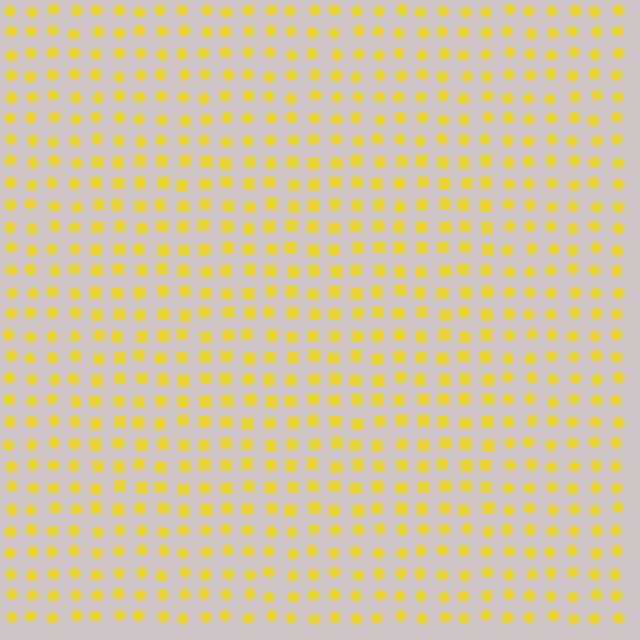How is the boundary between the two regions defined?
The boundary is defined by a change in element shape: squares inside vs. circles outside. All elements share the same color and spacing.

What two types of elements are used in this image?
The image uses squares inside the rectangle region and circles outside it.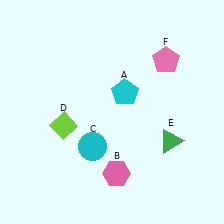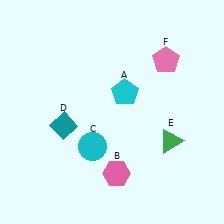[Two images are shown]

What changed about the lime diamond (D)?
In Image 1, D is lime. In Image 2, it changed to teal.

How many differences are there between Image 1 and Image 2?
There is 1 difference between the two images.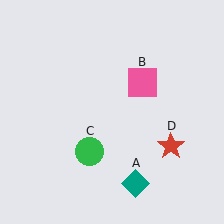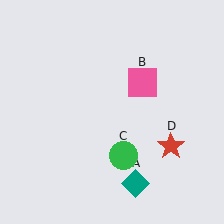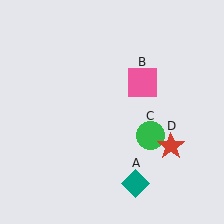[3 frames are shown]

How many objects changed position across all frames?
1 object changed position: green circle (object C).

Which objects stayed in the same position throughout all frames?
Teal diamond (object A) and pink square (object B) and red star (object D) remained stationary.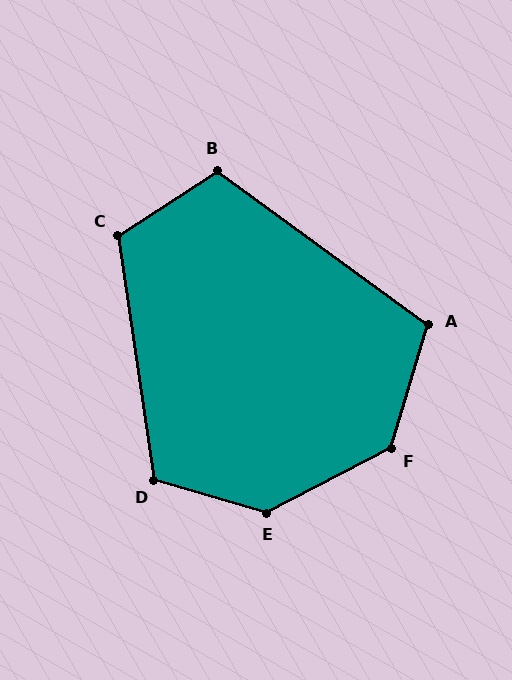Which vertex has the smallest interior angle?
A, at approximately 109 degrees.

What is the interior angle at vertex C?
Approximately 115 degrees (obtuse).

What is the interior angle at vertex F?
Approximately 134 degrees (obtuse).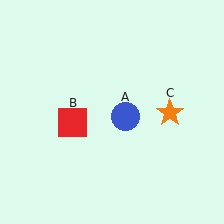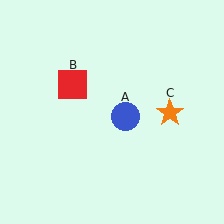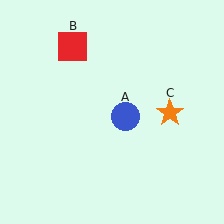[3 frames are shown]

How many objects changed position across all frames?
1 object changed position: red square (object B).